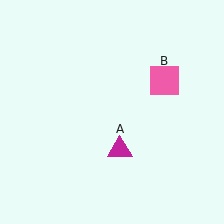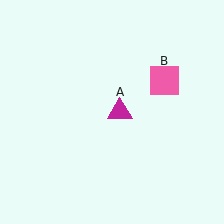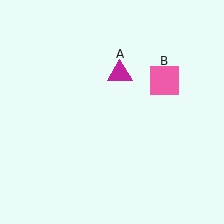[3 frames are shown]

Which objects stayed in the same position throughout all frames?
Pink square (object B) remained stationary.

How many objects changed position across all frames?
1 object changed position: magenta triangle (object A).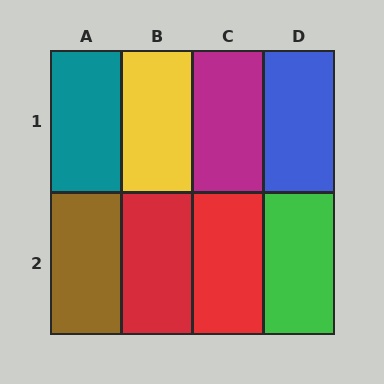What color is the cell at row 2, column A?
Brown.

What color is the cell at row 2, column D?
Green.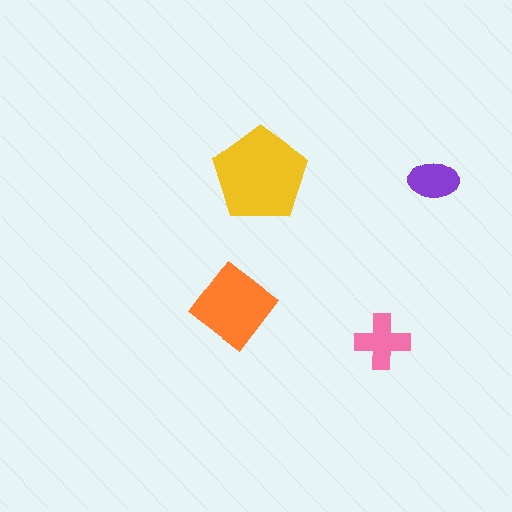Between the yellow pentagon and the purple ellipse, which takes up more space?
The yellow pentagon.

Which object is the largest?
The yellow pentagon.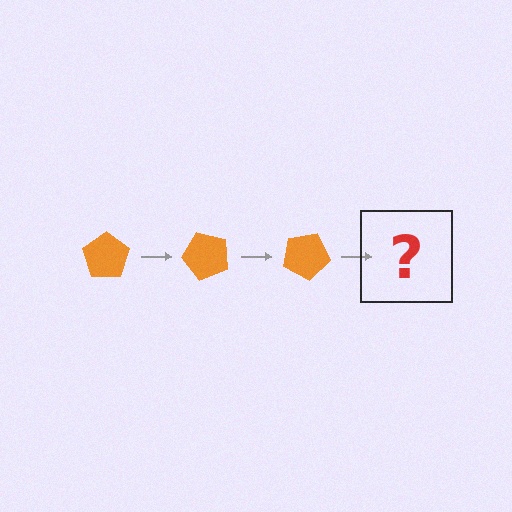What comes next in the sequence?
The next element should be an orange pentagon rotated 150 degrees.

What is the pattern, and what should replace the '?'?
The pattern is that the pentagon rotates 50 degrees each step. The '?' should be an orange pentagon rotated 150 degrees.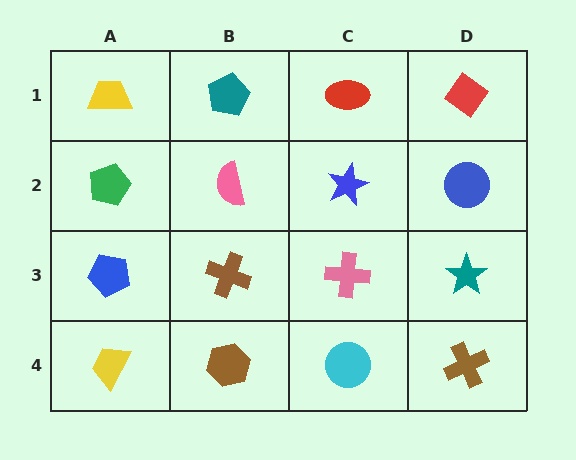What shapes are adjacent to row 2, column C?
A red ellipse (row 1, column C), a pink cross (row 3, column C), a pink semicircle (row 2, column B), a blue circle (row 2, column D).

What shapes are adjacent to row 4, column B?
A brown cross (row 3, column B), a yellow trapezoid (row 4, column A), a cyan circle (row 4, column C).